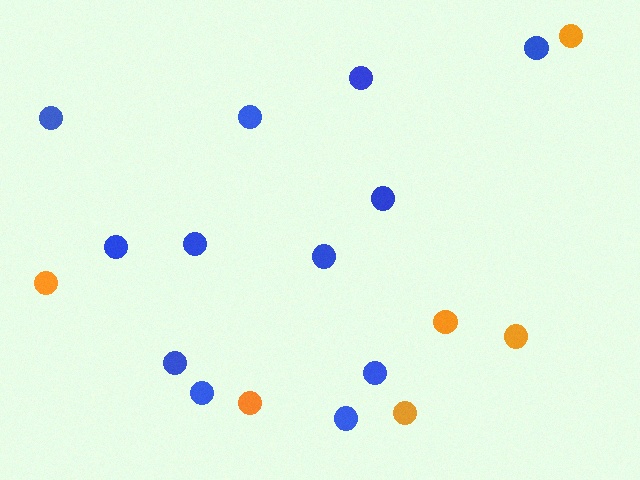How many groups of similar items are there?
There are 2 groups: one group of blue circles (12) and one group of orange circles (6).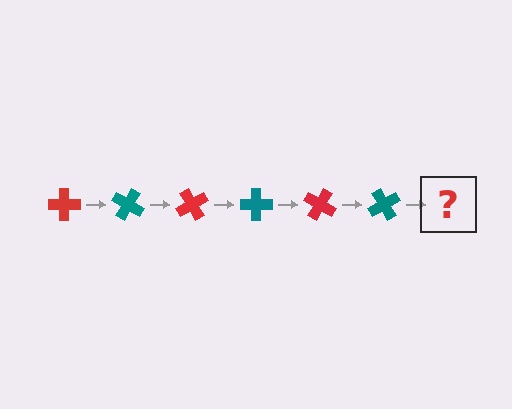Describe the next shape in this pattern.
It should be a red cross, rotated 180 degrees from the start.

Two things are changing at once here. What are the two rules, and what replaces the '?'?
The two rules are that it rotates 30 degrees each step and the color cycles through red and teal. The '?' should be a red cross, rotated 180 degrees from the start.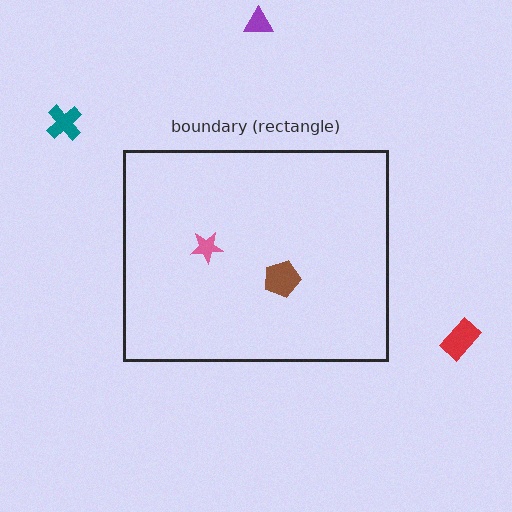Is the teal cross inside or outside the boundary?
Outside.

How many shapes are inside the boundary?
2 inside, 3 outside.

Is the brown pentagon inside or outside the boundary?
Inside.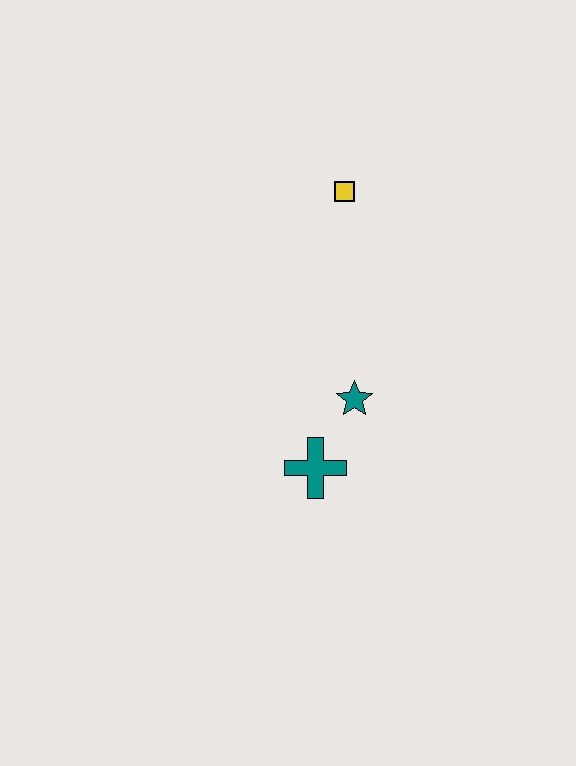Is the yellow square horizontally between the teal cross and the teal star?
Yes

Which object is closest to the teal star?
The teal cross is closest to the teal star.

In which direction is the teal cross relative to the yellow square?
The teal cross is below the yellow square.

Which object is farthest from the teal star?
The yellow square is farthest from the teal star.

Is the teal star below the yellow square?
Yes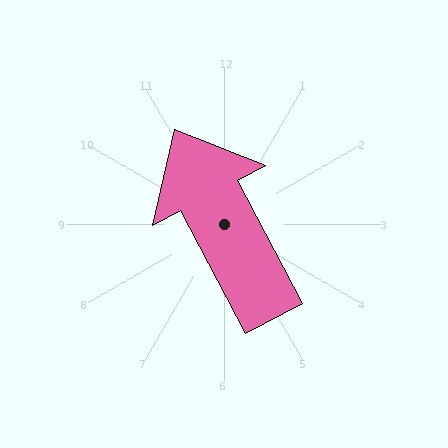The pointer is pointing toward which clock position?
Roughly 11 o'clock.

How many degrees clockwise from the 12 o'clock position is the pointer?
Approximately 332 degrees.